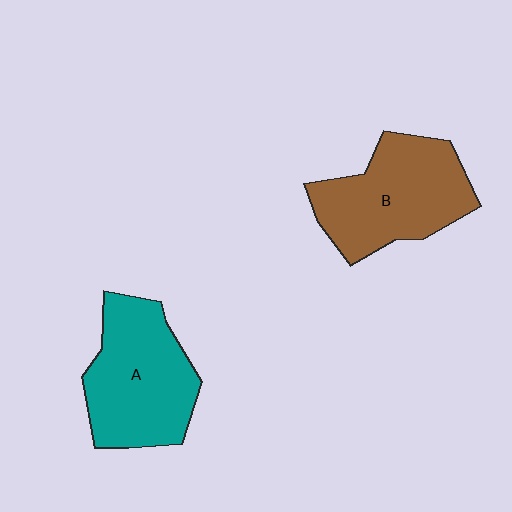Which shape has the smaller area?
Shape B (brown).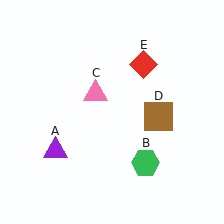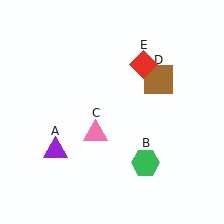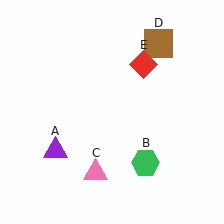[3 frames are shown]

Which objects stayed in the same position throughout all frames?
Purple triangle (object A) and green hexagon (object B) and red diamond (object E) remained stationary.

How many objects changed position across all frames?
2 objects changed position: pink triangle (object C), brown square (object D).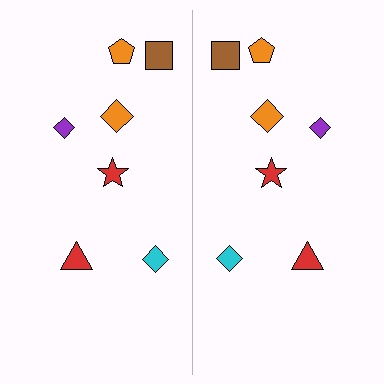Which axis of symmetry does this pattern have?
The pattern has a vertical axis of symmetry running through the center of the image.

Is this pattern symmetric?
Yes, this pattern has bilateral (reflection) symmetry.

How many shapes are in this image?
There are 14 shapes in this image.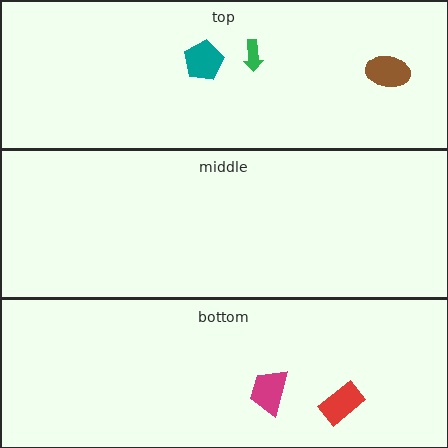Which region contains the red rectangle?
The bottom region.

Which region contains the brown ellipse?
The top region.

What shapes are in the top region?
The teal pentagon, the brown ellipse, the green arrow.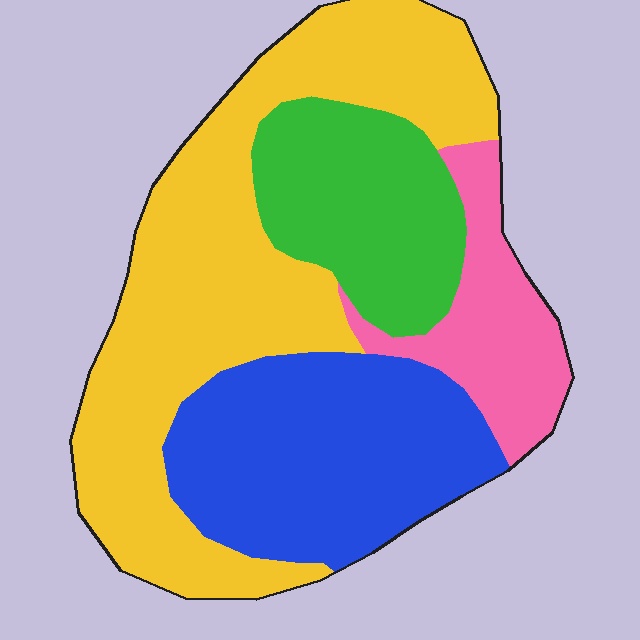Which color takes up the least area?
Pink, at roughly 15%.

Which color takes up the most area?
Yellow, at roughly 45%.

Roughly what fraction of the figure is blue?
Blue takes up about one quarter (1/4) of the figure.